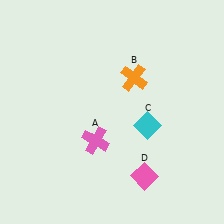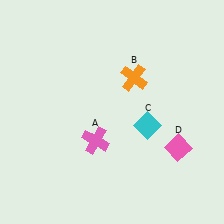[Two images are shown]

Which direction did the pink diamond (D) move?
The pink diamond (D) moved right.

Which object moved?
The pink diamond (D) moved right.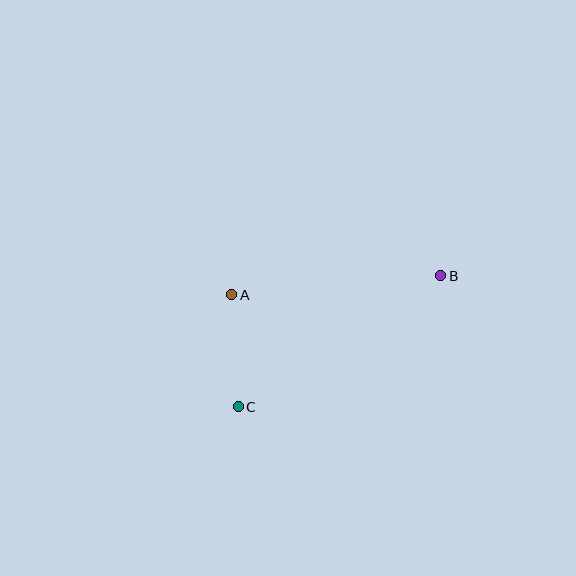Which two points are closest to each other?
Points A and C are closest to each other.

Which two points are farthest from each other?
Points B and C are farthest from each other.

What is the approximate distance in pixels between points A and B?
The distance between A and B is approximately 210 pixels.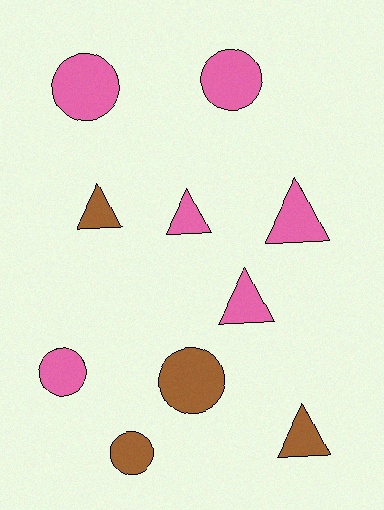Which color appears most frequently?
Pink, with 6 objects.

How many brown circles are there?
There are 2 brown circles.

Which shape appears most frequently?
Circle, with 5 objects.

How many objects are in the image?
There are 10 objects.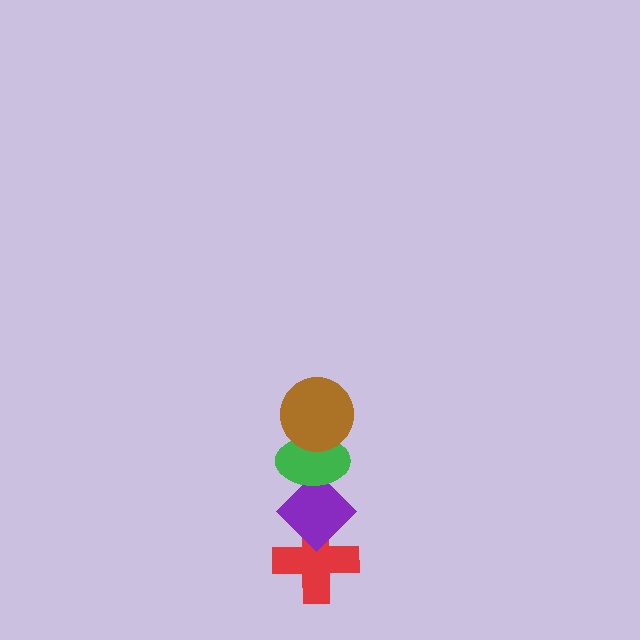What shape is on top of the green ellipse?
The brown circle is on top of the green ellipse.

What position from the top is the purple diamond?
The purple diamond is 3rd from the top.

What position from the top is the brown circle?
The brown circle is 1st from the top.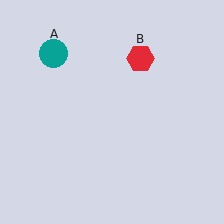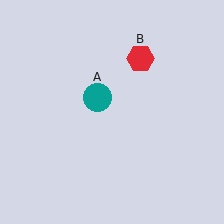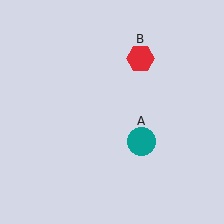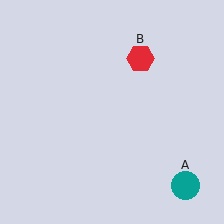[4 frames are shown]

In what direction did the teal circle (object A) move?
The teal circle (object A) moved down and to the right.